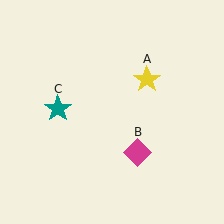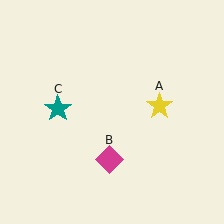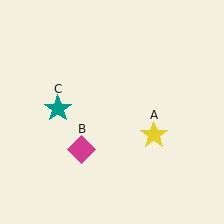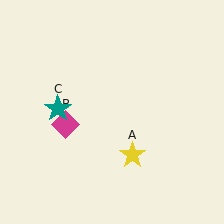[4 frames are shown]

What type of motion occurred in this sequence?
The yellow star (object A), magenta diamond (object B) rotated clockwise around the center of the scene.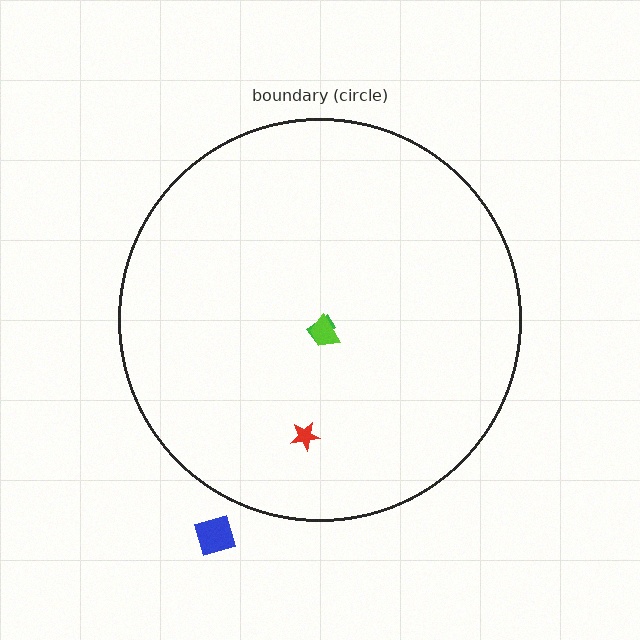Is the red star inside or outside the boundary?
Inside.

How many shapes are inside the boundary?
3 inside, 1 outside.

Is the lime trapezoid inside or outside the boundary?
Inside.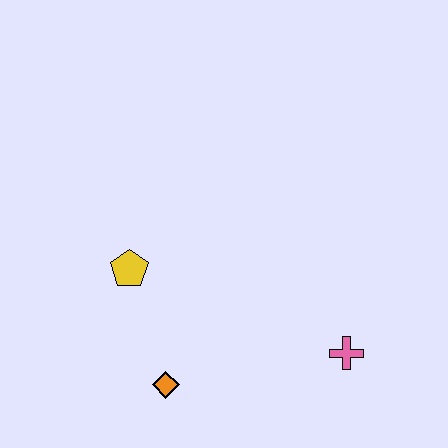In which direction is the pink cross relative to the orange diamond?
The pink cross is to the right of the orange diamond.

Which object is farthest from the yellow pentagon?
The pink cross is farthest from the yellow pentagon.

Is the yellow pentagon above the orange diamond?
Yes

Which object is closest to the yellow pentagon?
The orange diamond is closest to the yellow pentagon.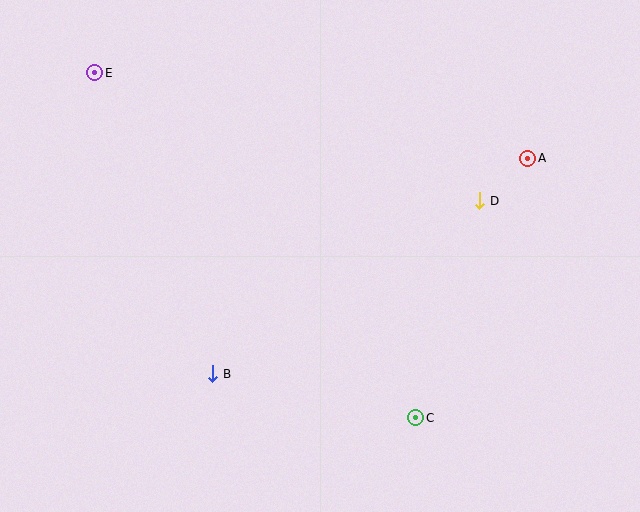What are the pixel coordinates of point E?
Point E is at (95, 73).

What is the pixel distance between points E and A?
The distance between E and A is 442 pixels.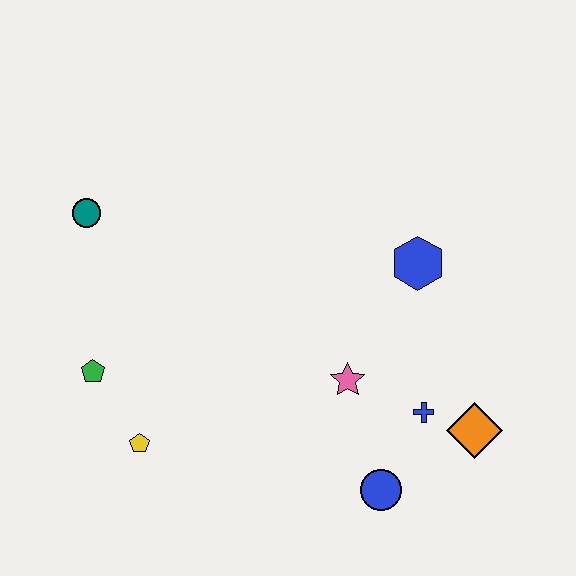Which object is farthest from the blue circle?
The teal circle is farthest from the blue circle.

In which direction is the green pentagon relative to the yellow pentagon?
The green pentagon is above the yellow pentagon.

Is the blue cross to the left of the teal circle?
No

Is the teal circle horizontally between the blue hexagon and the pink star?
No